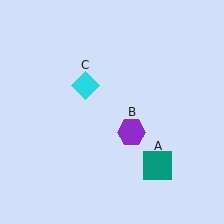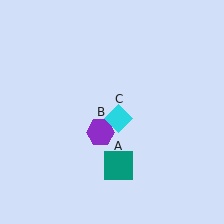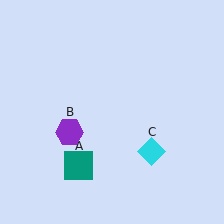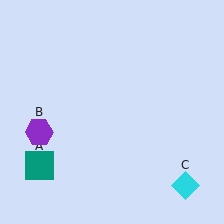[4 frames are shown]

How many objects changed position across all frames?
3 objects changed position: teal square (object A), purple hexagon (object B), cyan diamond (object C).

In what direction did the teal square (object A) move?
The teal square (object A) moved left.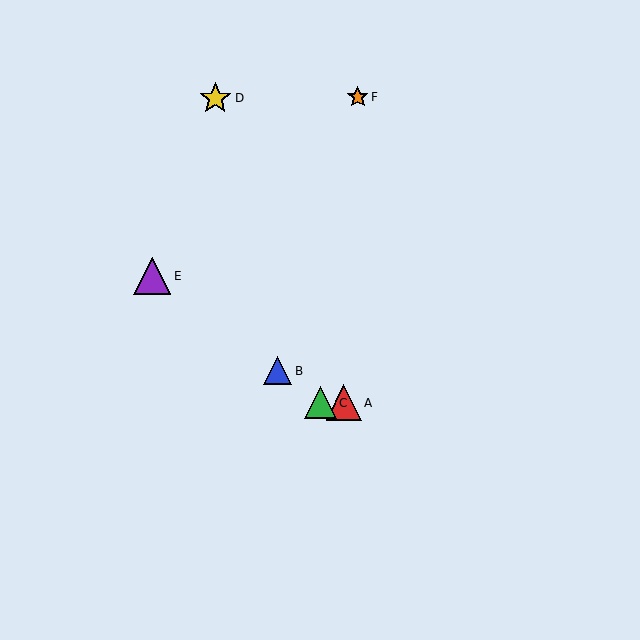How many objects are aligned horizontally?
2 objects (A, C) are aligned horizontally.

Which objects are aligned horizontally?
Objects A, C are aligned horizontally.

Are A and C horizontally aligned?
Yes, both are at y≈403.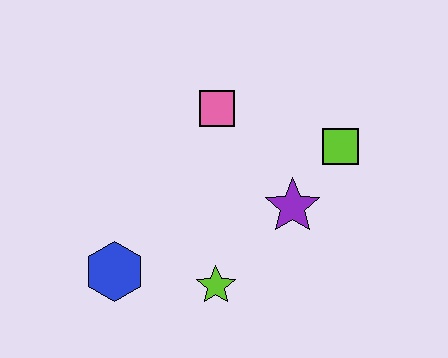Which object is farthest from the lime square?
The blue hexagon is farthest from the lime square.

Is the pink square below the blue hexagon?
No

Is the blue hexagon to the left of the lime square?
Yes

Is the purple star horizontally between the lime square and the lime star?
Yes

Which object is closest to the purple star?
The lime square is closest to the purple star.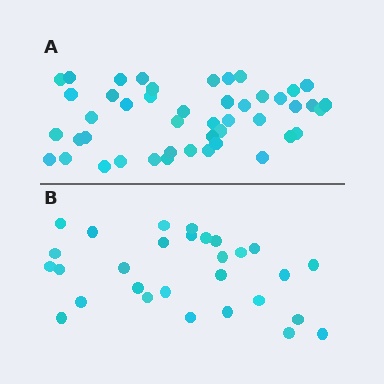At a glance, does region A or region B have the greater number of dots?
Region A (the top region) has more dots.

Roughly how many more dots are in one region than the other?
Region A has approximately 15 more dots than region B.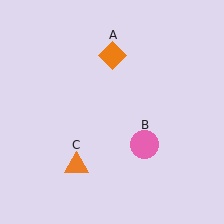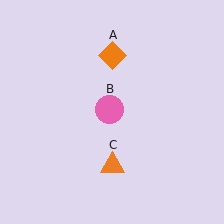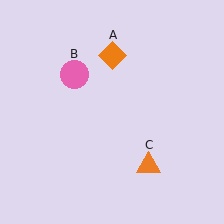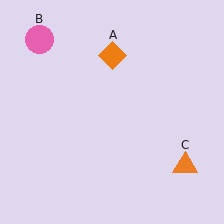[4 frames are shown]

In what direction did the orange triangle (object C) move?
The orange triangle (object C) moved right.